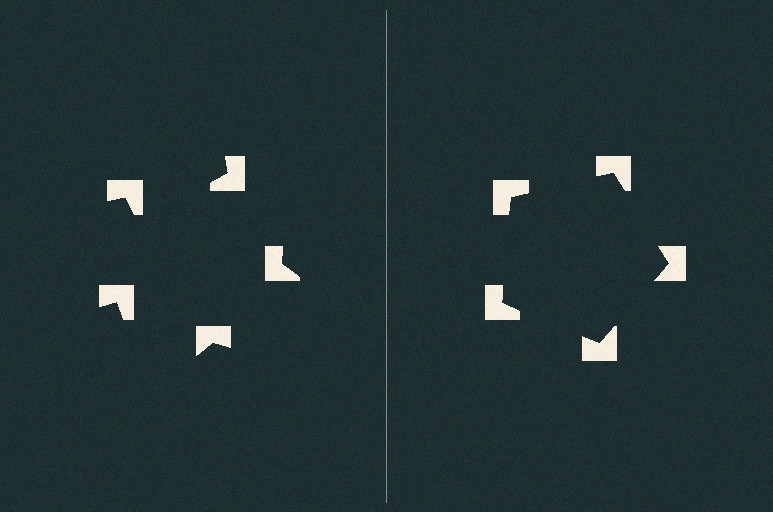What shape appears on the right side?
An illusory pentagon.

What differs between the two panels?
The notched squares are positioned identically on both sides; only the wedge orientations differ. On the right they align to a pentagon; on the left they are misaligned.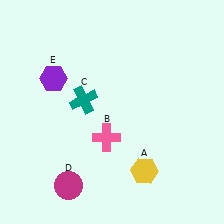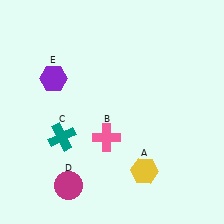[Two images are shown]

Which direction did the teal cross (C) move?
The teal cross (C) moved down.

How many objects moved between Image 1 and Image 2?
1 object moved between the two images.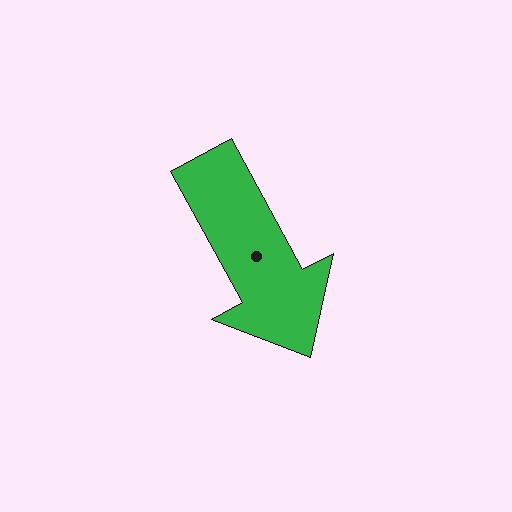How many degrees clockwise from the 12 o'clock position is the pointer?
Approximately 151 degrees.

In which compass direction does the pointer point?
Southeast.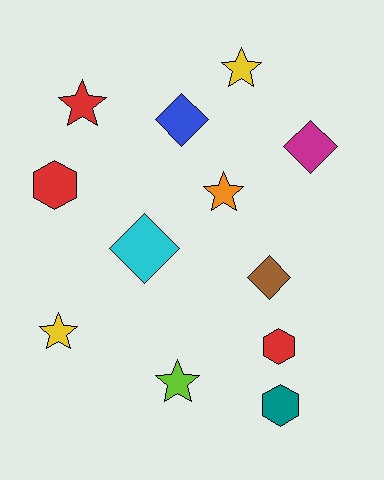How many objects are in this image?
There are 12 objects.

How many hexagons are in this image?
There are 3 hexagons.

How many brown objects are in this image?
There is 1 brown object.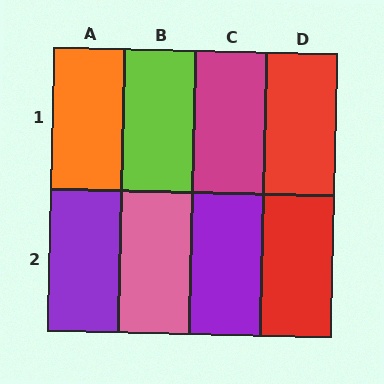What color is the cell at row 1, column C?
Magenta.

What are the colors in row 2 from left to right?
Purple, pink, purple, red.